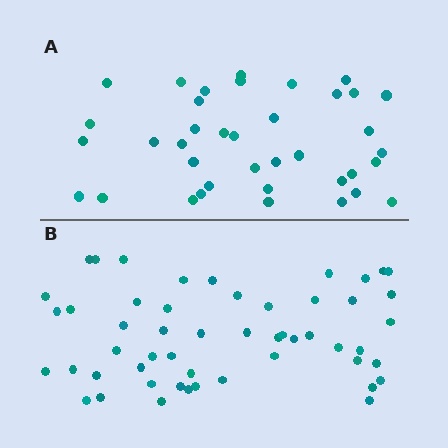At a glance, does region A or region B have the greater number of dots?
Region B (the bottom region) has more dots.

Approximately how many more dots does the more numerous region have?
Region B has approximately 15 more dots than region A.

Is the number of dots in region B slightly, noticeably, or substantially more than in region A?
Region B has noticeably more, but not dramatically so. The ratio is roughly 1.4 to 1.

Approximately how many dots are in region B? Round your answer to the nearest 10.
About 50 dots. (The exact count is 52, which rounds to 50.)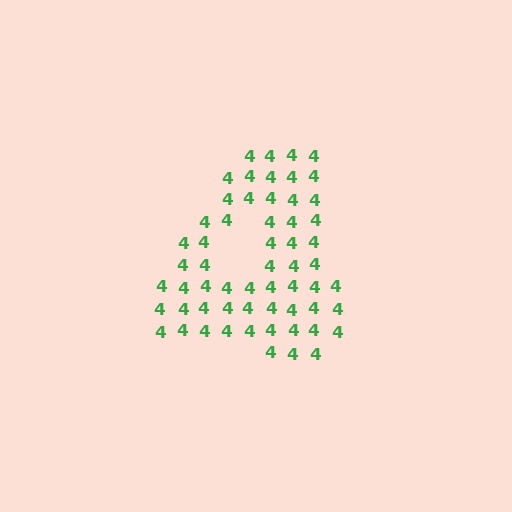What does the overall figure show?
The overall figure shows the digit 4.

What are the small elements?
The small elements are digit 4's.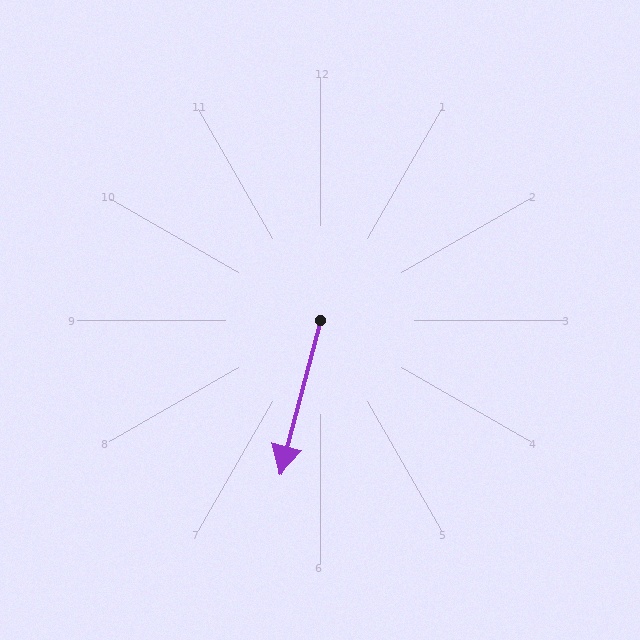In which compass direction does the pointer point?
South.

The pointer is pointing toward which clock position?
Roughly 6 o'clock.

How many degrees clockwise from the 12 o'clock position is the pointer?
Approximately 195 degrees.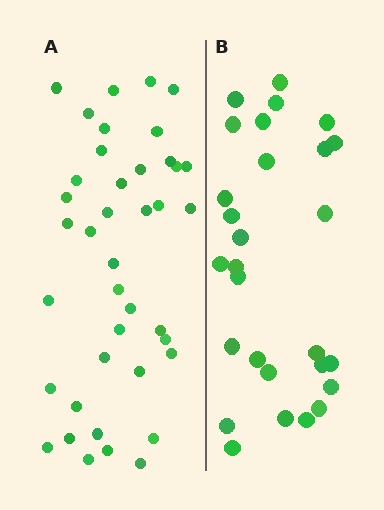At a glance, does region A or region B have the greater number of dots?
Region A (the left region) has more dots.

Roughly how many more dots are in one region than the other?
Region A has roughly 12 or so more dots than region B.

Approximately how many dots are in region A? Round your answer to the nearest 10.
About 40 dots.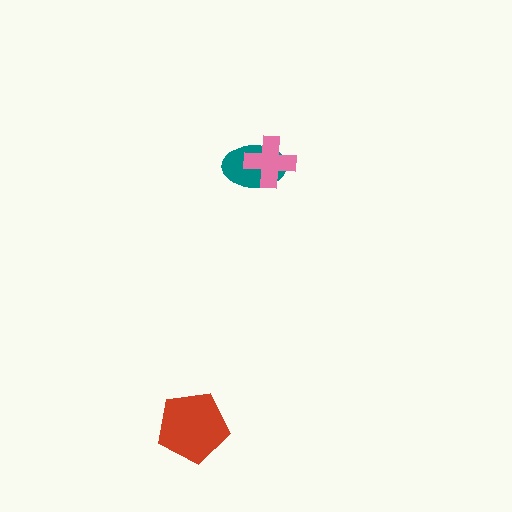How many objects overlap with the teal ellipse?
1 object overlaps with the teal ellipse.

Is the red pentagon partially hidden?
No, no other shape covers it.